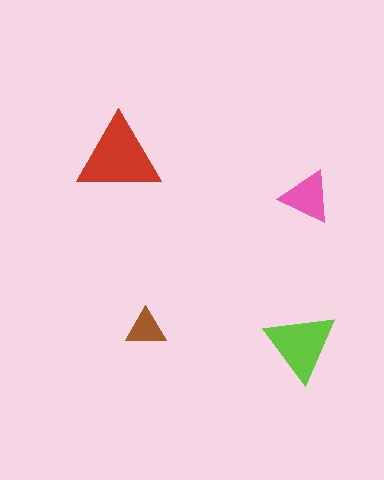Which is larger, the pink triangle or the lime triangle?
The lime one.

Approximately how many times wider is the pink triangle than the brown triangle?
About 1.5 times wider.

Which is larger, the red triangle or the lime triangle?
The red one.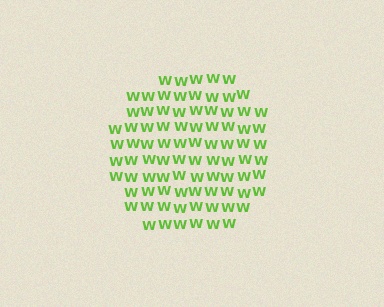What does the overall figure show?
The overall figure shows a circle.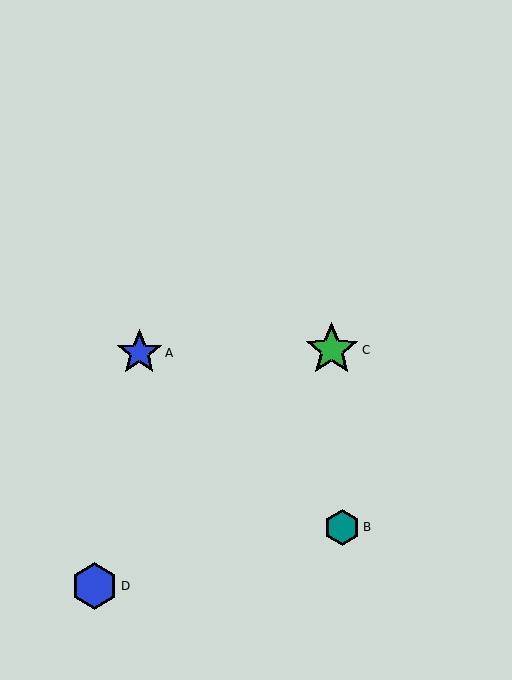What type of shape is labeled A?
Shape A is a blue star.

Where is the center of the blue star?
The center of the blue star is at (139, 353).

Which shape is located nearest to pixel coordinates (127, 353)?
The blue star (labeled A) at (139, 353) is nearest to that location.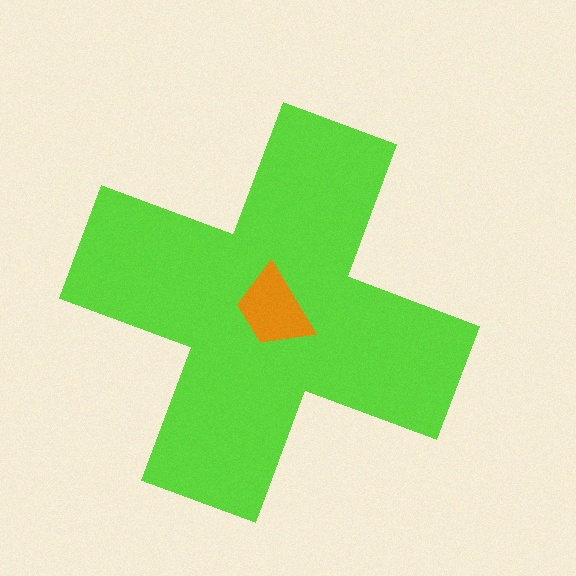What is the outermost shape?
The lime cross.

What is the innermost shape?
The orange trapezoid.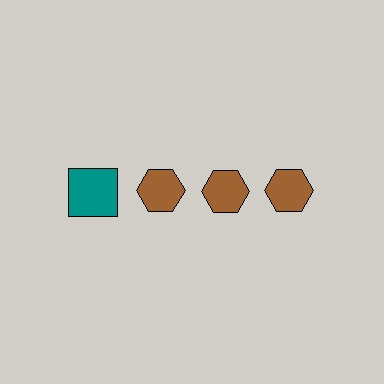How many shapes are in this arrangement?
There are 4 shapes arranged in a grid pattern.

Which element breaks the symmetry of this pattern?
The teal square in the top row, leftmost column breaks the symmetry. All other shapes are brown hexagons.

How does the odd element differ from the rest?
It differs in both color (teal instead of brown) and shape (square instead of hexagon).